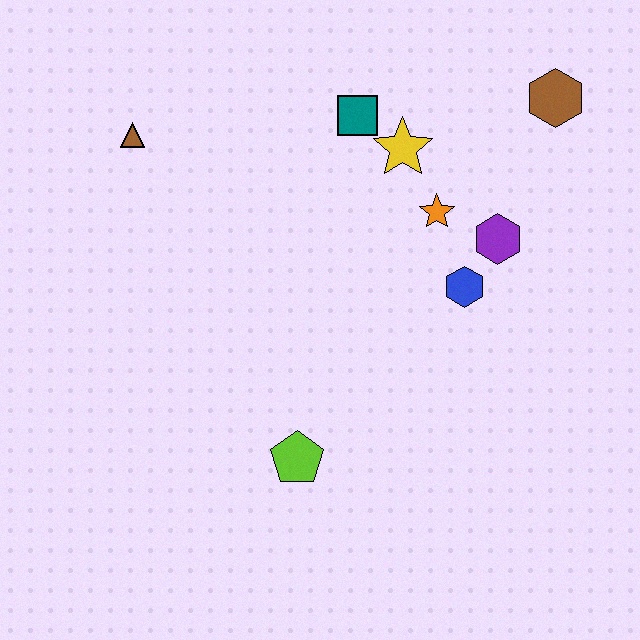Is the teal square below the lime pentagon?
No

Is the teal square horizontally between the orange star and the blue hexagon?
No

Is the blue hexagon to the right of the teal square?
Yes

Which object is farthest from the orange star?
The brown triangle is farthest from the orange star.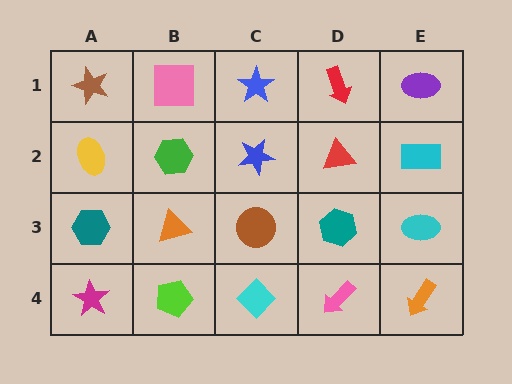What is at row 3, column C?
A brown circle.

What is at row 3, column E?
A cyan ellipse.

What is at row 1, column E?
A purple ellipse.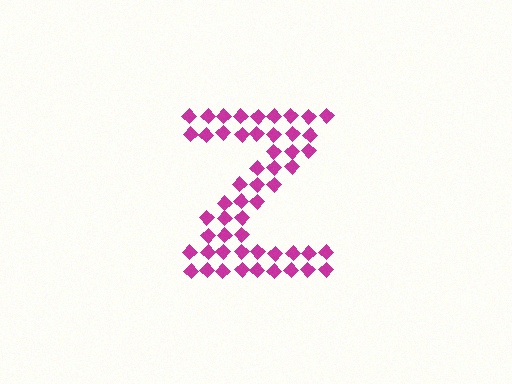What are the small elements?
The small elements are diamonds.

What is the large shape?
The large shape is the letter Z.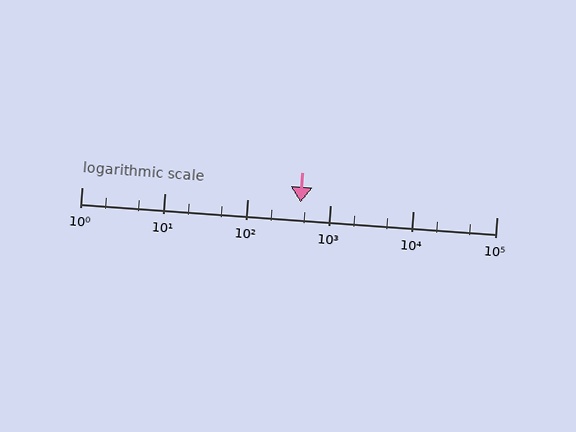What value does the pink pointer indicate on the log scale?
The pointer indicates approximately 440.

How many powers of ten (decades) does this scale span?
The scale spans 5 decades, from 1 to 100000.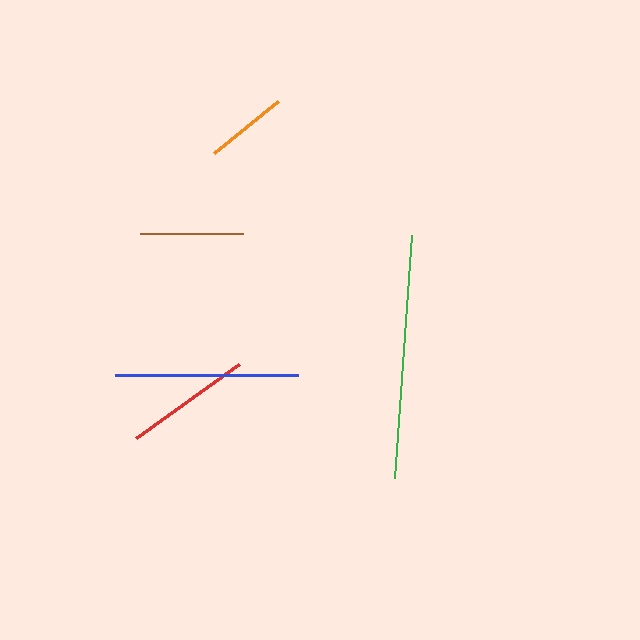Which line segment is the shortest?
The orange line is the shortest at approximately 82 pixels.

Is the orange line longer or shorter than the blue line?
The blue line is longer than the orange line.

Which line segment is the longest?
The green line is the longest at approximately 244 pixels.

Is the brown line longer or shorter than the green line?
The green line is longer than the brown line.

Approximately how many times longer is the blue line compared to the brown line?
The blue line is approximately 1.8 times the length of the brown line.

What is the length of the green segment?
The green segment is approximately 244 pixels long.